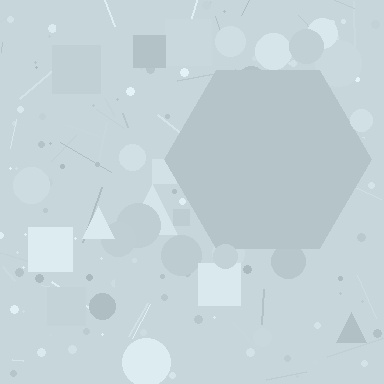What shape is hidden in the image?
A hexagon is hidden in the image.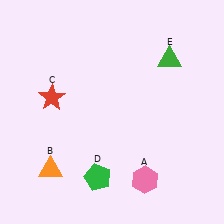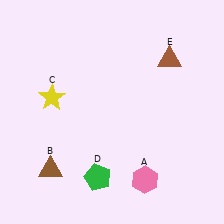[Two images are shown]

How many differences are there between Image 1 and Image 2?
There are 3 differences between the two images.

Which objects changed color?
B changed from orange to brown. C changed from red to yellow. E changed from green to brown.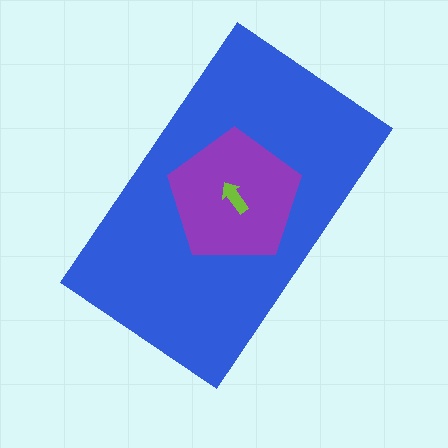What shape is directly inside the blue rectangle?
The purple pentagon.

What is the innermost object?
The lime arrow.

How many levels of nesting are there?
3.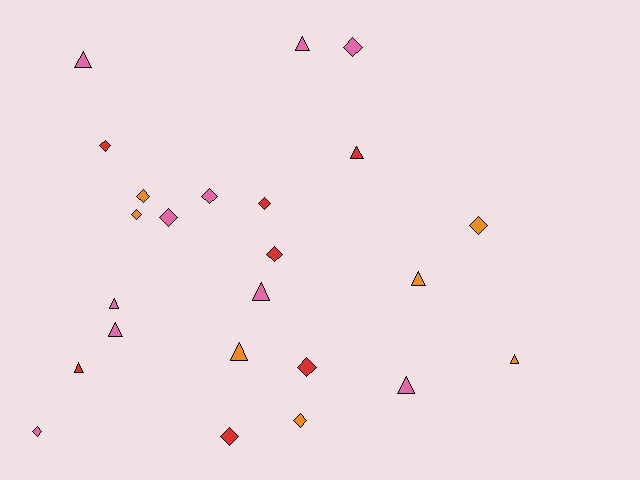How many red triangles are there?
There are 2 red triangles.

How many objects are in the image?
There are 24 objects.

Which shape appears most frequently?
Diamond, with 13 objects.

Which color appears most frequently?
Pink, with 10 objects.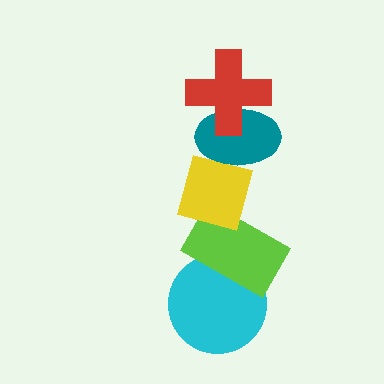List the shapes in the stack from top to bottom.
From top to bottom: the red cross, the teal ellipse, the yellow diamond, the lime rectangle, the cyan circle.